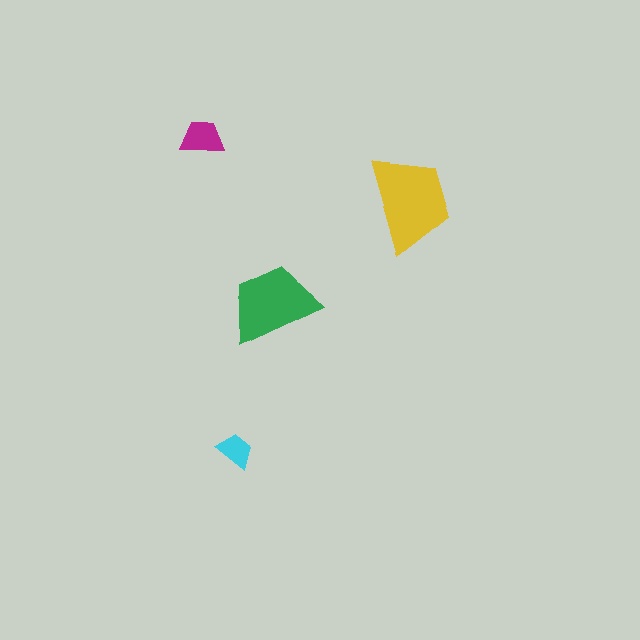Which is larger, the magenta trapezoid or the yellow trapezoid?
The yellow one.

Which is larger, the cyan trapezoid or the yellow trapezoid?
The yellow one.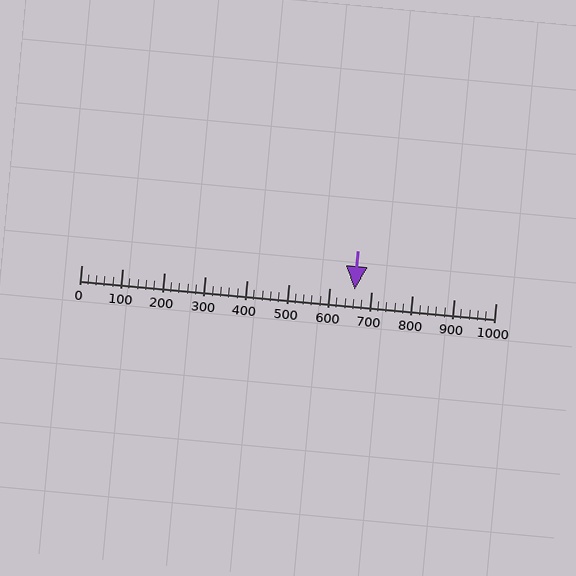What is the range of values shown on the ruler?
The ruler shows values from 0 to 1000.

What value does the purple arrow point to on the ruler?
The purple arrow points to approximately 660.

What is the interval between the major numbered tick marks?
The major tick marks are spaced 100 units apart.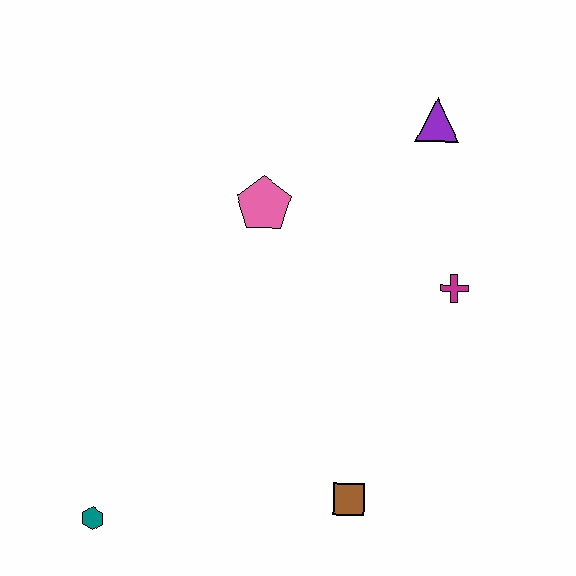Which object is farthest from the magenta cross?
The teal hexagon is farthest from the magenta cross.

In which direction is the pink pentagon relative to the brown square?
The pink pentagon is above the brown square.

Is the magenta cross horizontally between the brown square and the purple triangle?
No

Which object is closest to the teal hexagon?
The brown square is closest to the teal hexagon.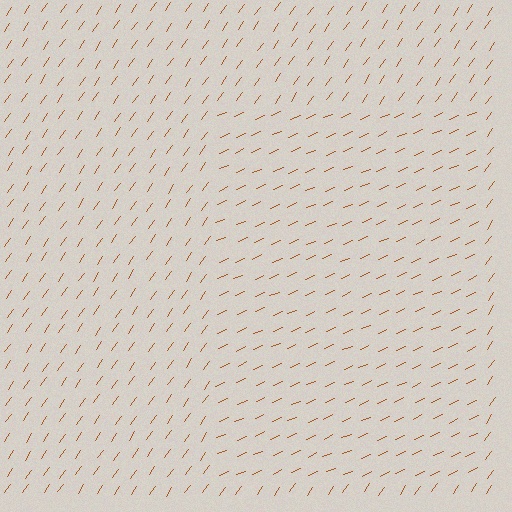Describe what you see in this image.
The image is filled with small brown line segments. A rectangle region in the image has lines oriented differently from the surrounding lines, creating a visible texture boundary.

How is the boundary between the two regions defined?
The boundary is defined purely by a change in line orientation (approximately 31 degrees difference). All lines are the same color and thickness.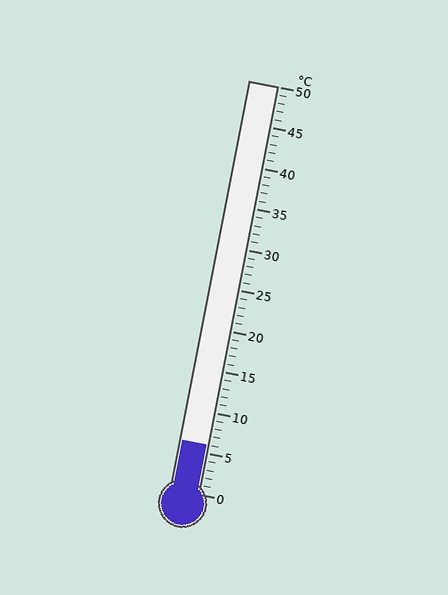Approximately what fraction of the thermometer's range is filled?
The thermometer is filled to approximately 10% of its range.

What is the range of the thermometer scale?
The thermometer scale ranges from 0°C to 50°C.